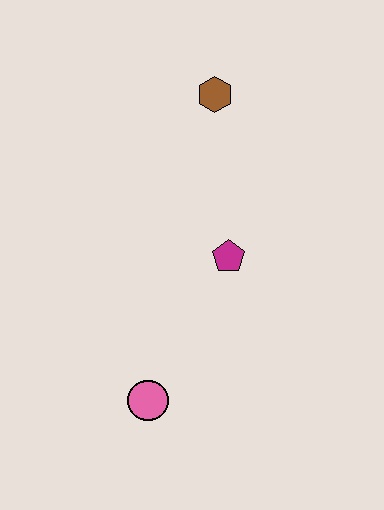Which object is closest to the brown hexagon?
The magenta pentagon is closest to the brown hexagon.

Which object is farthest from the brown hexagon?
The pink circle is farthest from the brown hexagon.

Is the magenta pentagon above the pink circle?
Yes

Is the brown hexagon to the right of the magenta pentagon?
No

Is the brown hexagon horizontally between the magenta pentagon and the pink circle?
Yes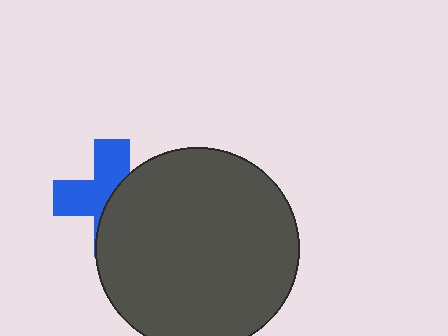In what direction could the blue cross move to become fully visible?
The blue cross could move left. That would shift it out from behind the dark gray circle entirely.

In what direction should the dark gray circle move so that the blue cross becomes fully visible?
The dark gray circle should move right. That is the shortest direction to clear the overlap and leave the blue cross fully visible.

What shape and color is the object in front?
The object in front is a dark gray circle.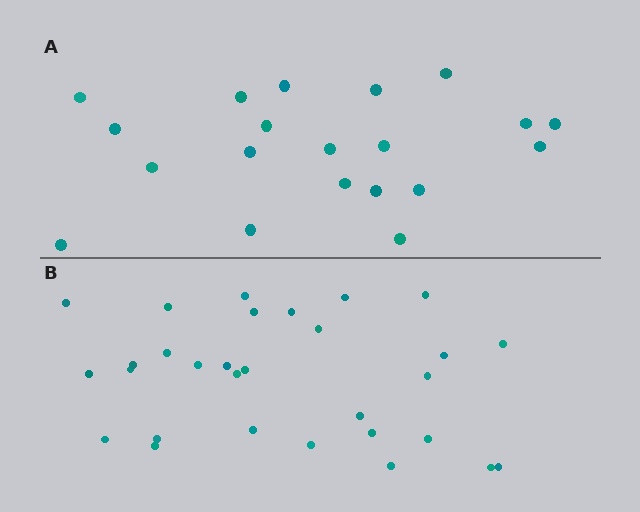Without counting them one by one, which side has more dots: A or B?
Region B (the bottom region) has more dots.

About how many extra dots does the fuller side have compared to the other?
Region B has roughly 10 or so more dots than region A.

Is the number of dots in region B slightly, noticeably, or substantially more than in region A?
Region B has substantially more. The ratio is roughly 1.5 to 1.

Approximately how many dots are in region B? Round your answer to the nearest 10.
About 30 dots.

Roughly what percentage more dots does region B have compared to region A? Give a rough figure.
About 50% more.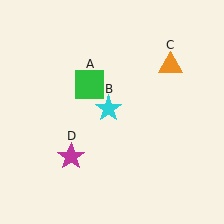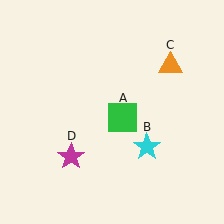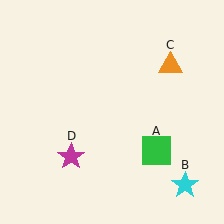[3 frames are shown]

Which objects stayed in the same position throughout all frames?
Orange triangle (object C) and magenta star (object D) remained stationary.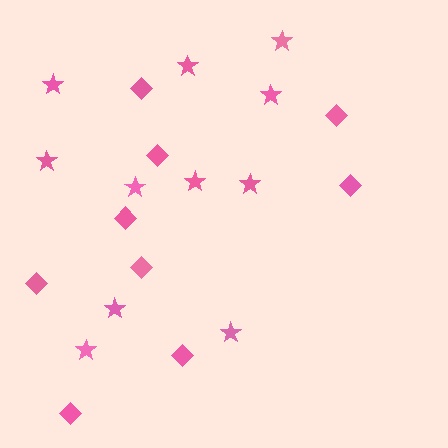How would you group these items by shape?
There are 2 groups: one group of diamonds (9) and one group of stars (11).